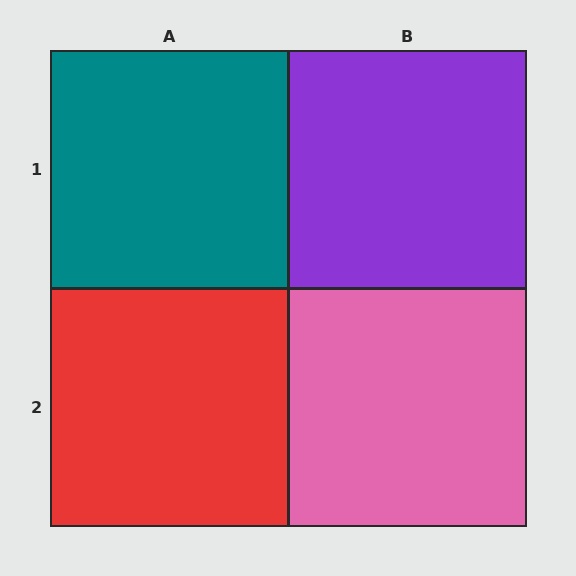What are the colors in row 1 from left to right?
Teal, purple.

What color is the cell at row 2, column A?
Red.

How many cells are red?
1 cell is red.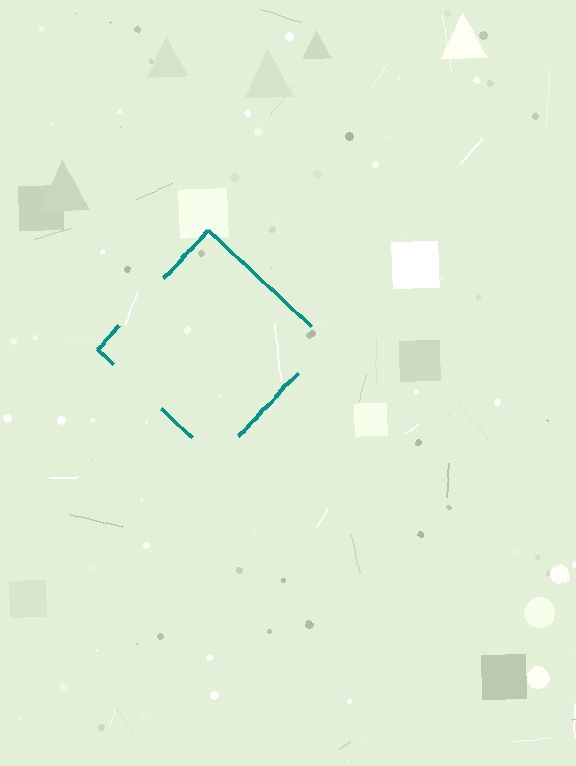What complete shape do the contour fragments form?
The contour fragments form a diamond.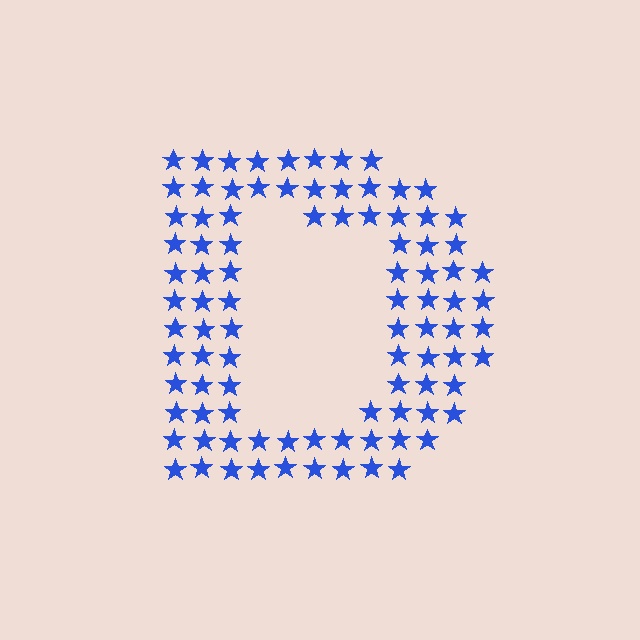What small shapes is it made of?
It is made of small stars.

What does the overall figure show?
The overall figure shows the letter D.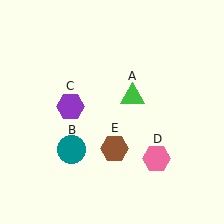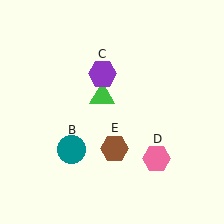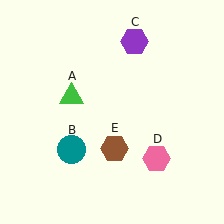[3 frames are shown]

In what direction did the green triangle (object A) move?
The green triangle (object A) moved left.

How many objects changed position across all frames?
2 objects changed position: green triangle (object A), purple hexagon (object C).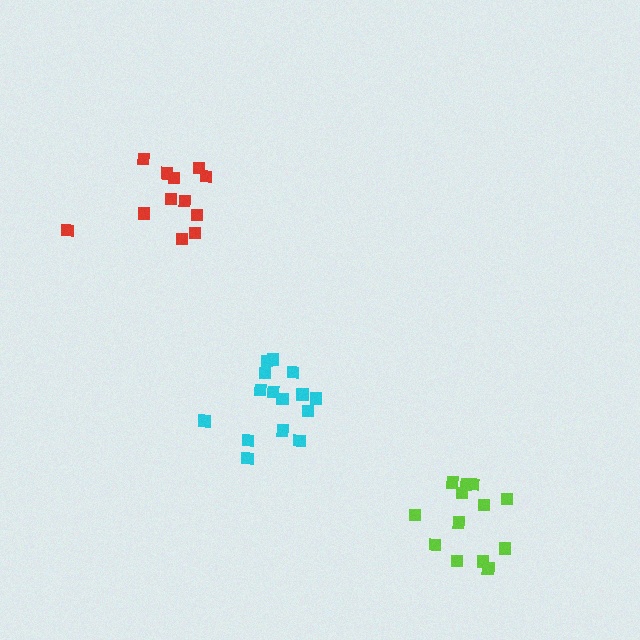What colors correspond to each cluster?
The clusters are colored: cyan, lime, red.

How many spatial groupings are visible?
There are 3 spatial groupings.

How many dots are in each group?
Group 1: 15 dots, Group 2: 13 dots, Group 3: 12 dots (40 total).